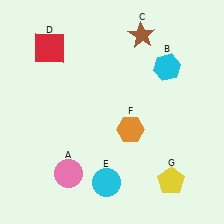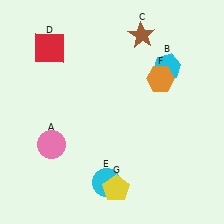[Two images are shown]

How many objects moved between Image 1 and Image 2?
3 objects moved between the two images.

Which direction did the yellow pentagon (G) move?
The yellow pentagon (G) moved left.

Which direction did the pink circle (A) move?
The pink circle (A) moved up.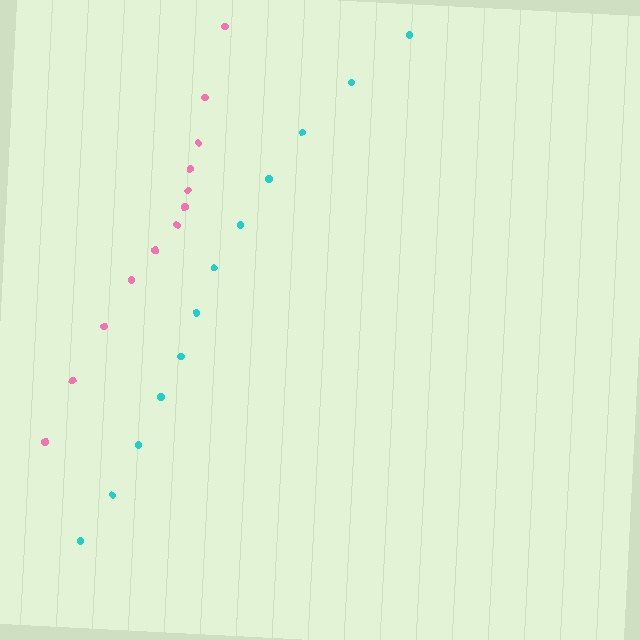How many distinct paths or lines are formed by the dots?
There are 2 distinct paths.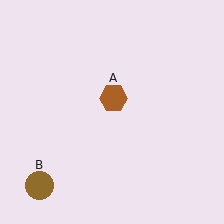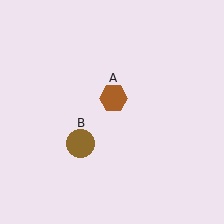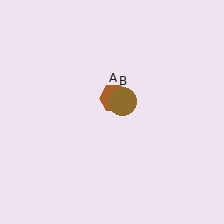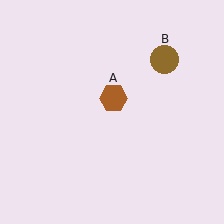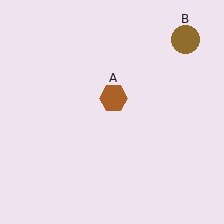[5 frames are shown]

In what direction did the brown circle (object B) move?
The brown circle (object B) moved up and to the right.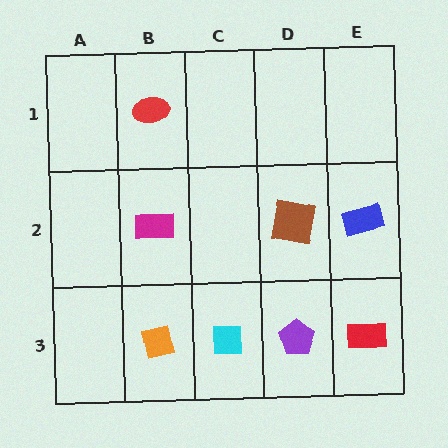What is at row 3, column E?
A red rectangle.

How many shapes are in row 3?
4 shapes.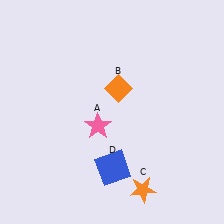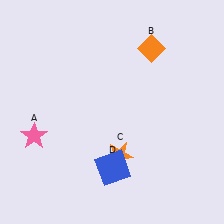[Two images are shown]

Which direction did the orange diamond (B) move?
The orange diamond (B) moved up.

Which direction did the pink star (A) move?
The pink star (A) moved left.